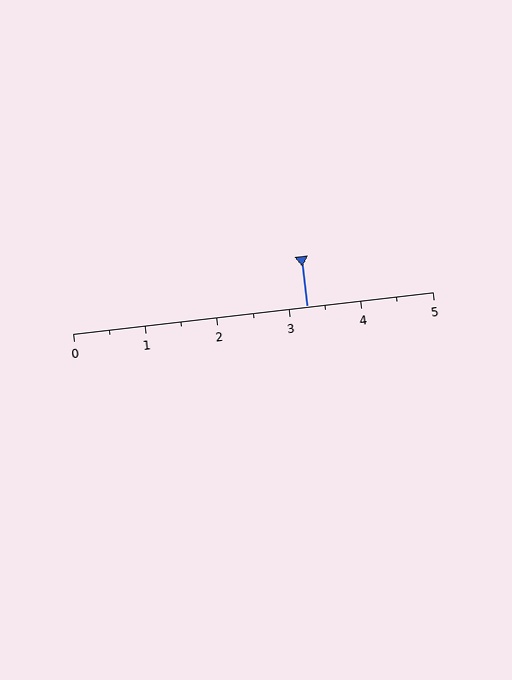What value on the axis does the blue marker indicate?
The marker indicates approximately 3.2.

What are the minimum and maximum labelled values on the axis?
The axis runs from 0 to 5.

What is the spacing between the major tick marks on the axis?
The major ticks are spaced 1 apart.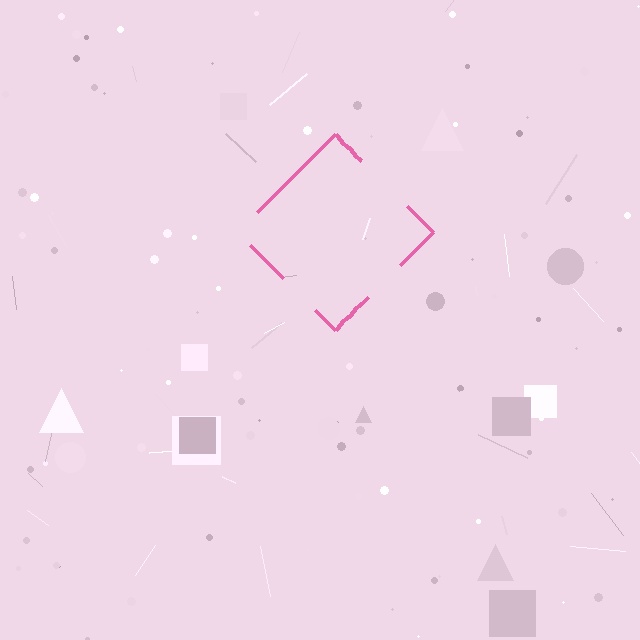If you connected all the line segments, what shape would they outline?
They would outline a diamond.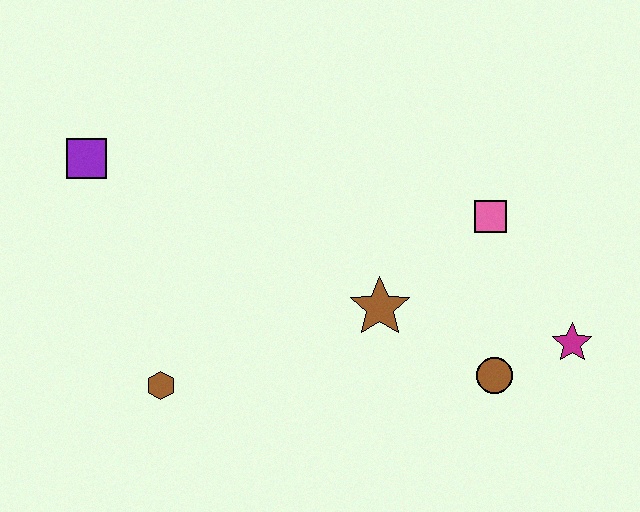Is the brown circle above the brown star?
No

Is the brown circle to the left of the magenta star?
Yes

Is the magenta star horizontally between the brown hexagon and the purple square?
No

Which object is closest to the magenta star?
The brown circle is closest to the magenta star.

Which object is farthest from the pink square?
The purple square is farthest from the pink square.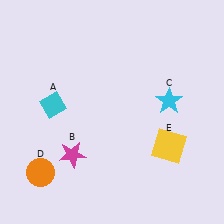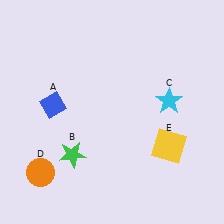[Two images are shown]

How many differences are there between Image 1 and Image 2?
There are 2 differences between the two images.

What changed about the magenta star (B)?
In Image 1, B is magenta. In Image 2, it changed to green.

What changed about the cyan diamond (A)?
In Image 1, A is cyan. In Image 2, it changed to blue.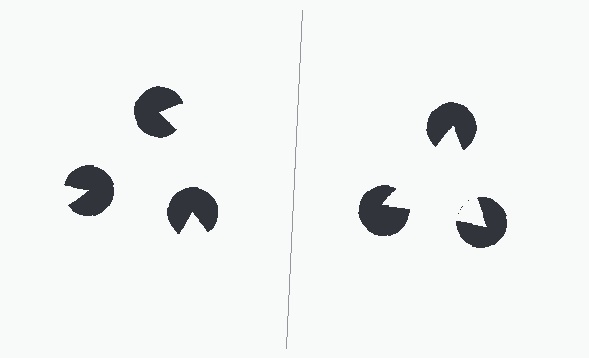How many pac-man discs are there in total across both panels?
6 — 3 on each side.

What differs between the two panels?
The pac-man discs are positioned identically on both sides; only the wedge orientations differ. On the right they align to a triangle; on the left they are misaligned.